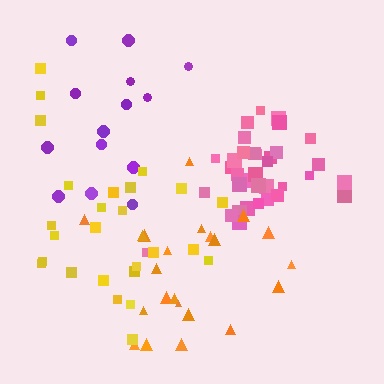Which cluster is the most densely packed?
Pink.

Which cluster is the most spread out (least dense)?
Purple.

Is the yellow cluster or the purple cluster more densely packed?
Yellow.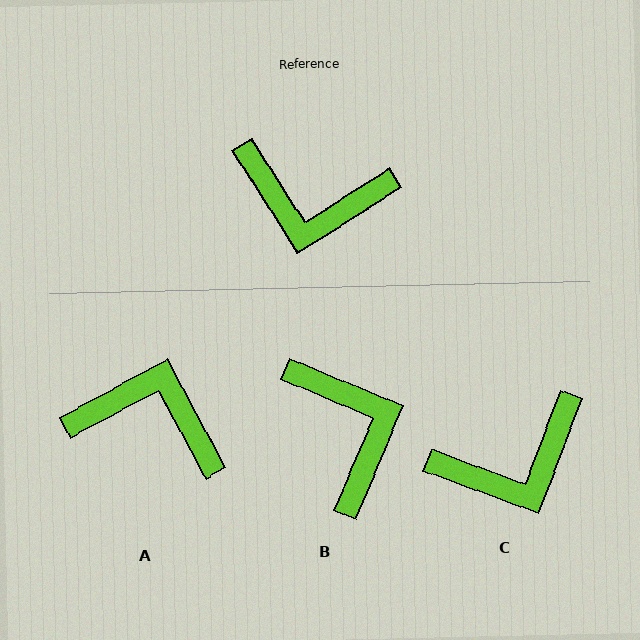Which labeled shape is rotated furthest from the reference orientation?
A, about 175 degrees away.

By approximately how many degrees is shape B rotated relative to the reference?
Approximately 124 degrees counter-clockwise.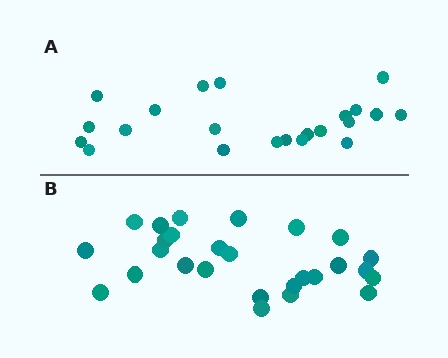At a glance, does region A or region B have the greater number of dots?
Region B (the bottom region) has more dots.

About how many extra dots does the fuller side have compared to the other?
Region B has about 5 more dots than region A.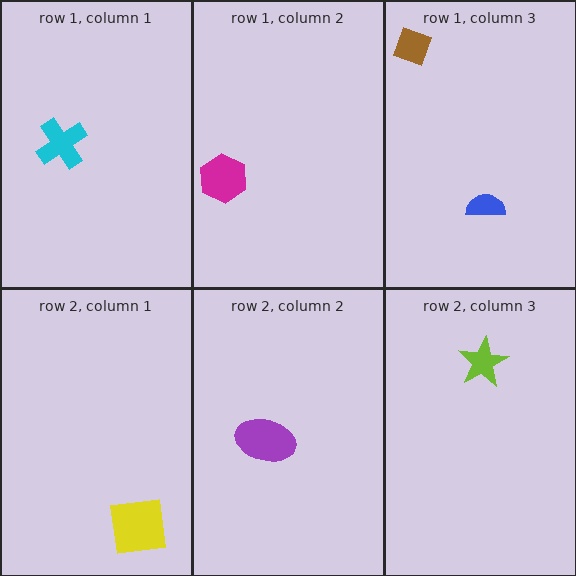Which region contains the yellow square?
The row 2, column 1 region.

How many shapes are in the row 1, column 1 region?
1.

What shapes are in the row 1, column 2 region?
The magenta hexagon.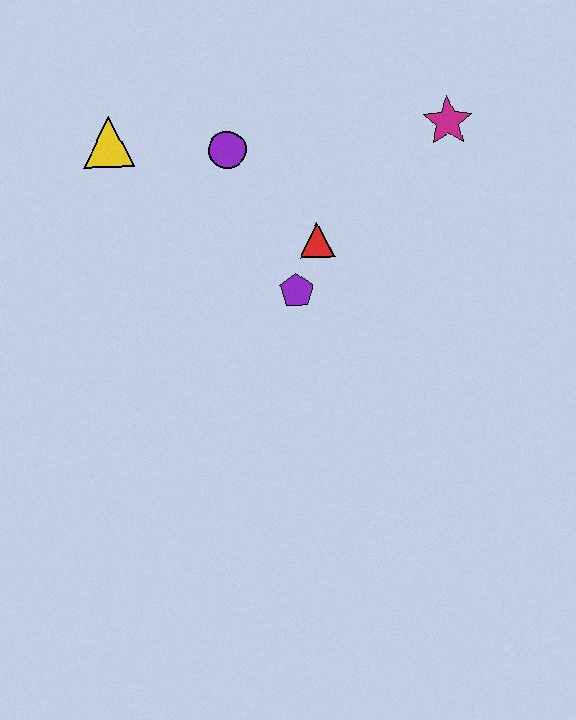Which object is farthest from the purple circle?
The magenta star is farthest from the purple circle.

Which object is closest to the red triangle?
The purple pentagon is closest to the red triangle.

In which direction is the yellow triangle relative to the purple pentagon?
The yellow triangle is to the left of the purple pentagon.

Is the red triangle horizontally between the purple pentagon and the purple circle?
No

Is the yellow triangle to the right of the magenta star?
No